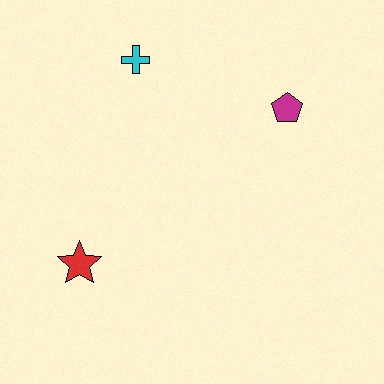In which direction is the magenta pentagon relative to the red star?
The magenta pentagon is to the right of the red star.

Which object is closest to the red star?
The cyan cross is closest to the red star.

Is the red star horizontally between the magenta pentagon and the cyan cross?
No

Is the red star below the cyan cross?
Yes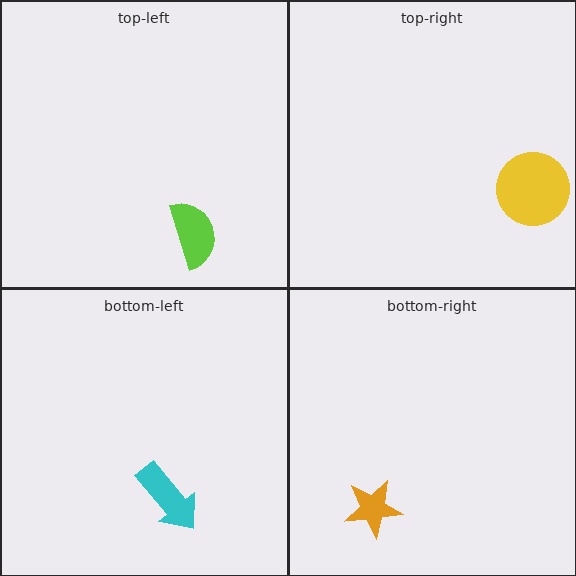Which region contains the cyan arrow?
The bottom-left region.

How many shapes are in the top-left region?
1.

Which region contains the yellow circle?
The top-right region.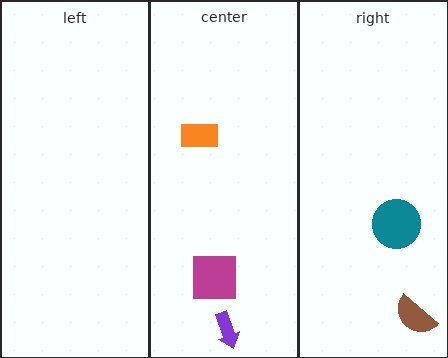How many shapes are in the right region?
2.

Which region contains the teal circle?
The right region.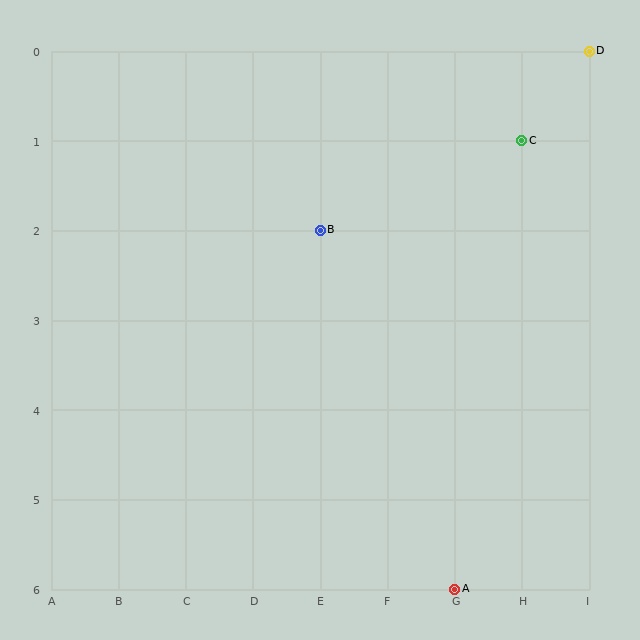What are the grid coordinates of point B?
Point B is at grid coordinates (E, 2).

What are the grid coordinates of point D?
Point D is at grid coordinates (I, 0).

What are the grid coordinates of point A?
Point A is at grid coordinates (G, 6).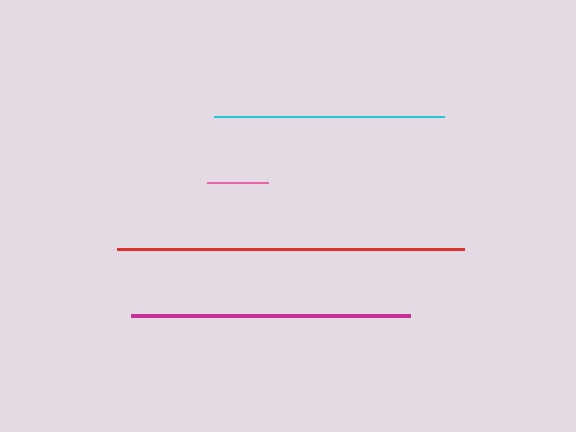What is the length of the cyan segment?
The cyan segment is approximately 231 pixels long.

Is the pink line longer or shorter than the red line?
The red line is longer than the pink line.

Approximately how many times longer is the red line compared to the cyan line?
The red line is approximately 1.5 times the length of the cyan line.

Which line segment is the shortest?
The pink line is the shortest at approximately 60 pixels.